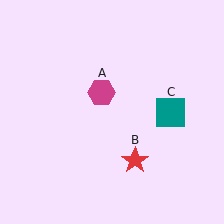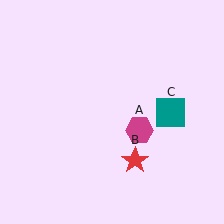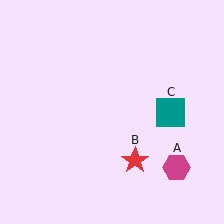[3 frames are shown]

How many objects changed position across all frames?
1 object changed position: magenta hexagon (object A).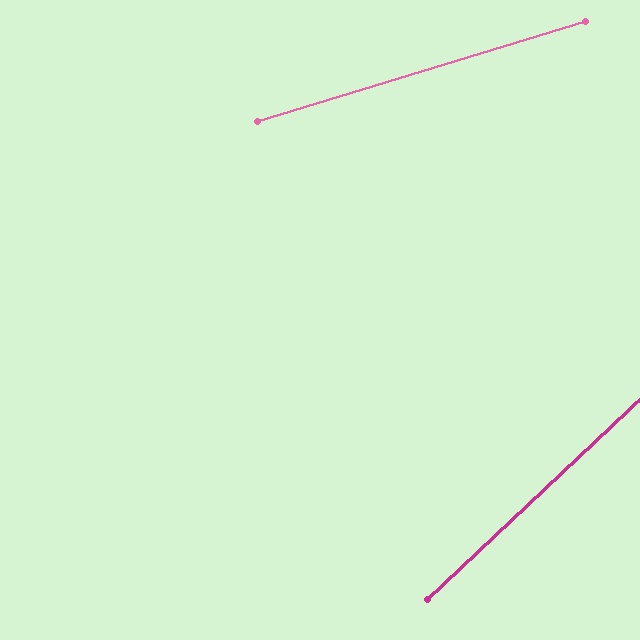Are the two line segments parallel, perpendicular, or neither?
Neither parallel nor perpendicular — they differ by about 26°.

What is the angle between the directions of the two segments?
Approximately 26 degrees.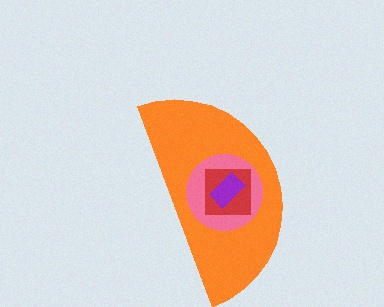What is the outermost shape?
The orange semicircle.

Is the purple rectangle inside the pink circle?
Yes.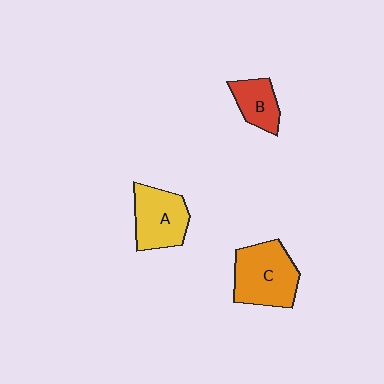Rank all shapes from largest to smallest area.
From largest to smallest: C (orange), A (yellow), B (red).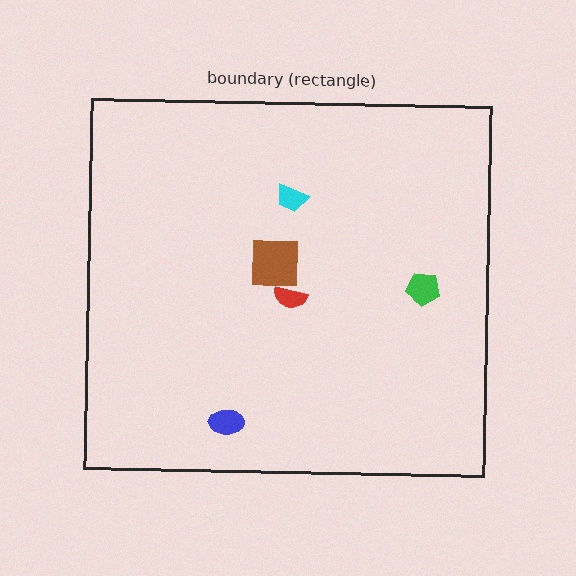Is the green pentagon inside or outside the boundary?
Inside.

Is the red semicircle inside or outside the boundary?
Inside.